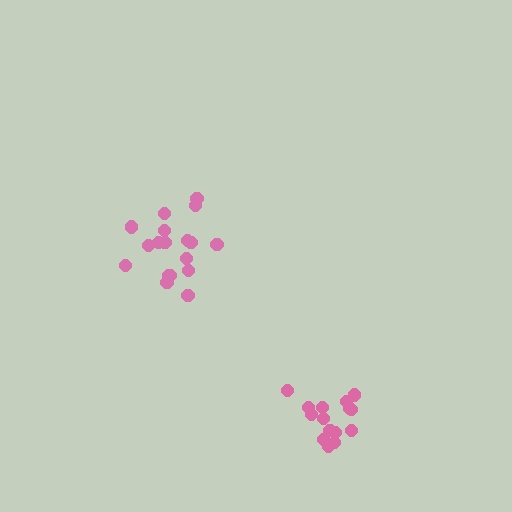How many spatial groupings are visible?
There are 2 spatial groupings.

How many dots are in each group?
Group 1: 16 dots, Group 2: 18 dots (34 total).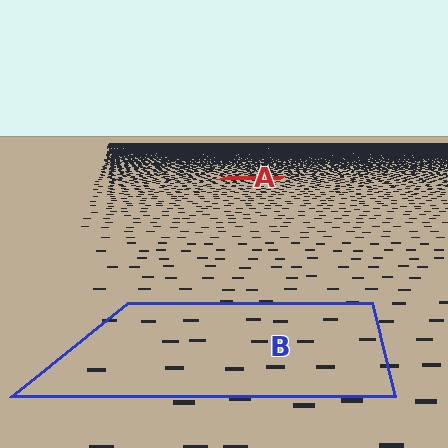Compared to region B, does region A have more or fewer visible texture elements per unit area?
Region A has more texture elements per unit area — they are packed more densely because it is farther away.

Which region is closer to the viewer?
Region B is closer. The texture elements there are larger and more spread out.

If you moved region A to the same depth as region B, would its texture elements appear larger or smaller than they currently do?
They would appear larger. At a closer depth, the same texture elements are projected at a bigger on-screen size.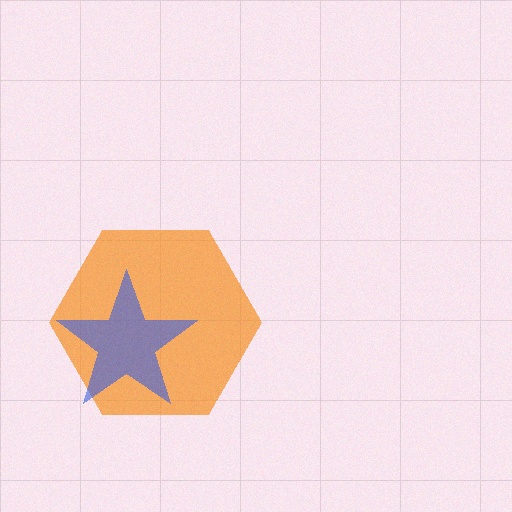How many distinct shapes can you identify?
There are 2 distinct shapes: an orange hexagon, a blue star.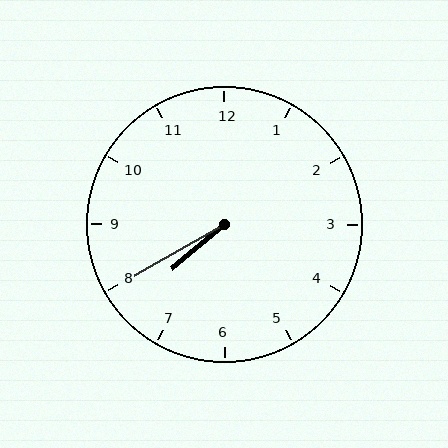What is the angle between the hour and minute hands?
Approximately 10 degrees.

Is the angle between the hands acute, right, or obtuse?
It is acute.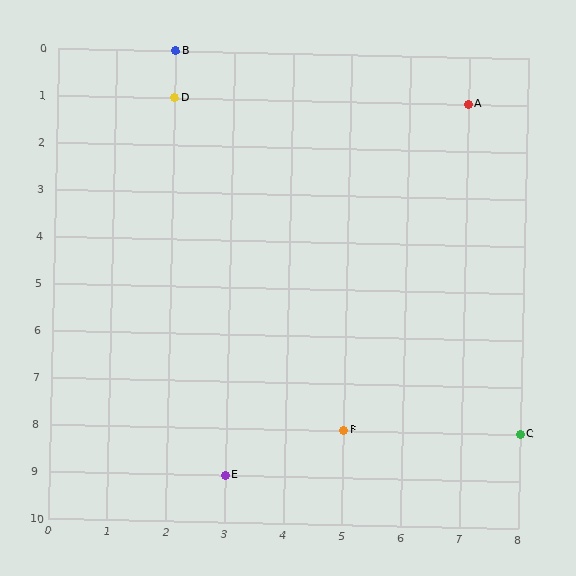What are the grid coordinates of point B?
Point B is at grid coordinates (2, 0).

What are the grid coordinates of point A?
Point A is at grid coordinates (7, 1).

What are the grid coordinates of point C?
Point C is at grid coordinates (8, 8).